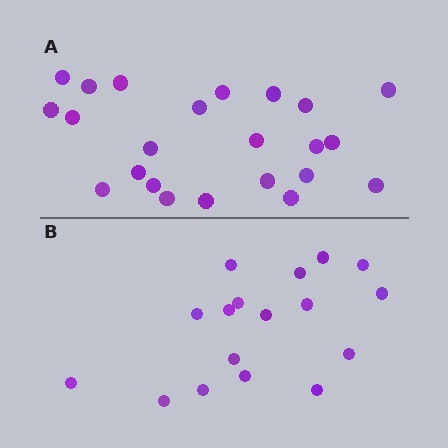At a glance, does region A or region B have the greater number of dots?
Region A (the top region) has more dots.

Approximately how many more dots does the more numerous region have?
Region A has about 6 more dots than region B.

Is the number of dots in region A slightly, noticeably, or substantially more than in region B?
Region A has noticeably more, but not dramatically so. The ratio is roughly 1.4 to 1.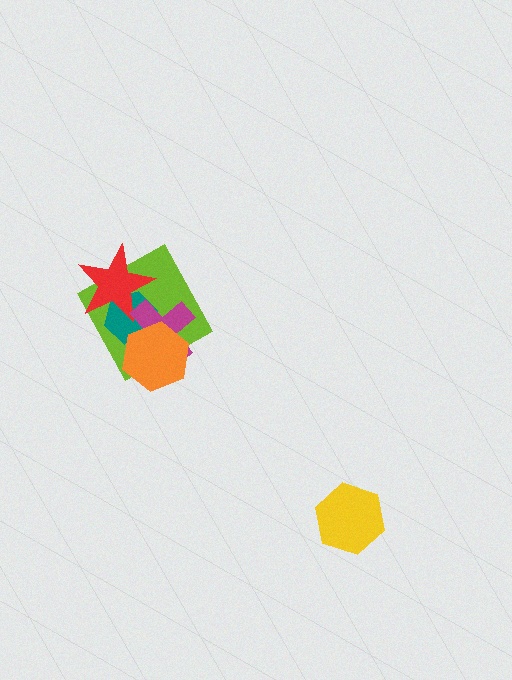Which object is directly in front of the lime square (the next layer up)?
The teal hexagon is directly in front of the lime square.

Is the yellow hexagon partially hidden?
No, no other shape covers it.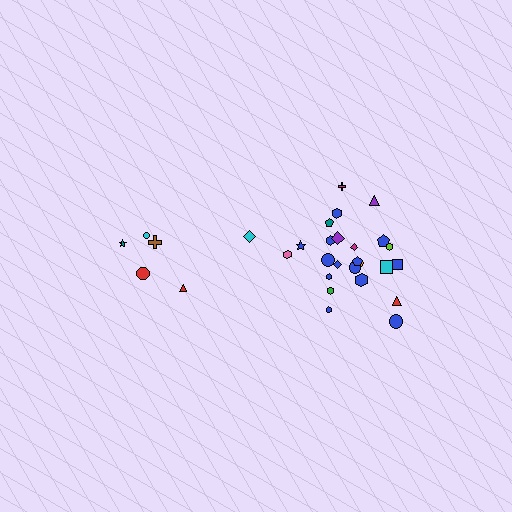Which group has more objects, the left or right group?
The right group.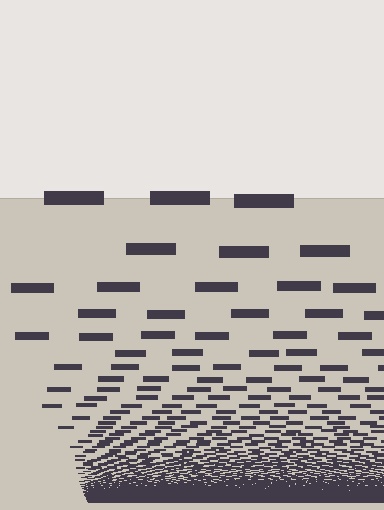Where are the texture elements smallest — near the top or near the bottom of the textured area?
Near the bottom.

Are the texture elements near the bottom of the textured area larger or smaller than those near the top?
Smaller. The gradient is inverted — elements near the bottom are smaller and denser.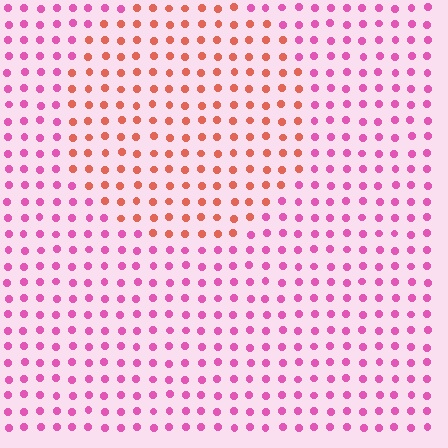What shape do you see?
I see a circle.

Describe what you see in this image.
The image is filled with small pink elements in a uniform arrangement. A circle-shaped region is visible where the elements are tinted to a slightly different hue, forming a subtle color boundary.